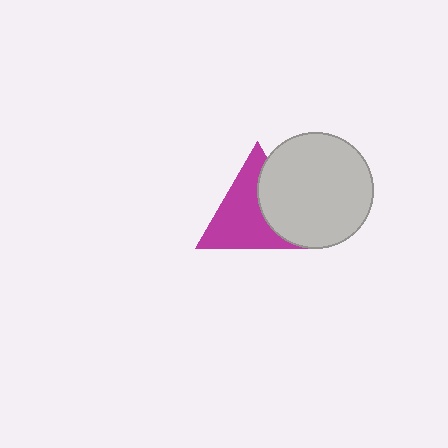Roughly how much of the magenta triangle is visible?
About half of it is visible (roughly 64%).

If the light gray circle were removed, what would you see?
You would see the complete magenta triangle.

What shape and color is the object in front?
The object in front is a light gray circle.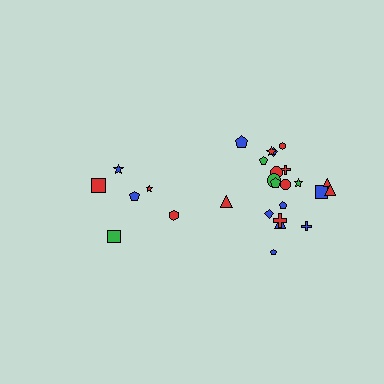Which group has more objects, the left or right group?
The right group.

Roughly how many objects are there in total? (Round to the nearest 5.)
Roughly 25 objects in total.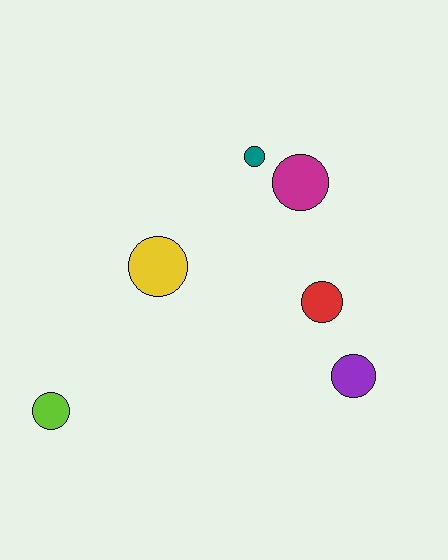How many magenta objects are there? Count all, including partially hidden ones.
There is 1 magenta object.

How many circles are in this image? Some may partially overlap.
There are 6 circles.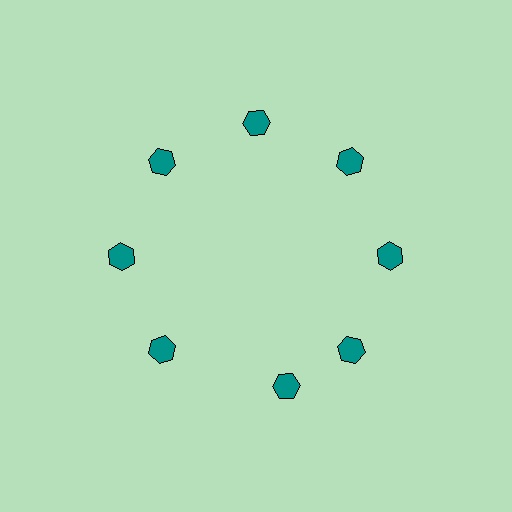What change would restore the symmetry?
The symmetry would be restored by rotating it back into even spacing with its neighbors so that all 8 hexagons sit at equal angles and equal distance from the center.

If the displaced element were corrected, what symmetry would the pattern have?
It would have 8-fold rotational symmetry — the pattern would map onto itself every 45 degrees.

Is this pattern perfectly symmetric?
No. The 8 teal hexagons are arranged in a ring, but one element near the 6 o'clock position is rotated out of alignment along the ring, breaking the 8-fold rotational symmetry.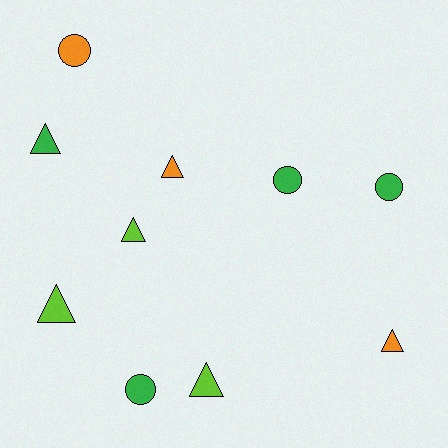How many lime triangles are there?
There are 3 lime triangles.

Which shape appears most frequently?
Triangle, with 6 objects.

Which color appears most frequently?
Green, with 4 objects.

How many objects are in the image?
There are 10 objects.